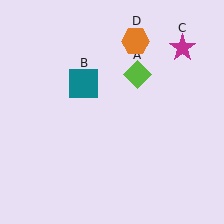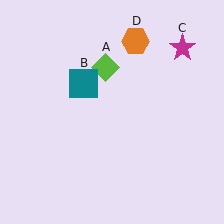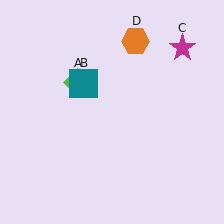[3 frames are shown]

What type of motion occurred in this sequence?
The lime diamond (object A) rotated counterclockwise around the center of the scene.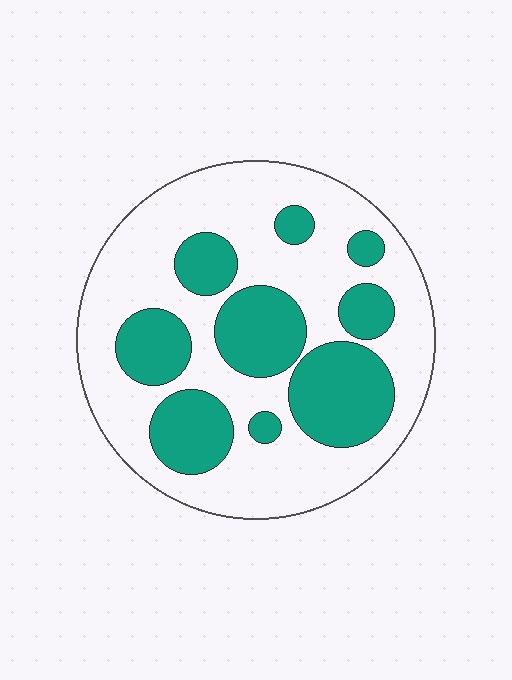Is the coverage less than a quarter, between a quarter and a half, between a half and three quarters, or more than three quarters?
Between a quarter and a half.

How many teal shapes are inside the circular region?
9.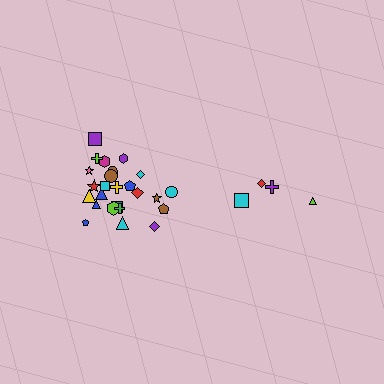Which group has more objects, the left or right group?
The left group.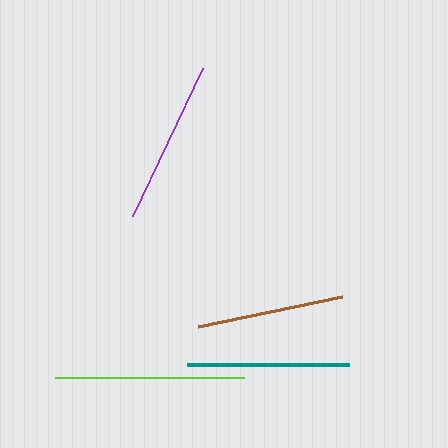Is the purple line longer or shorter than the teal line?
The purple line is longer than the teal line.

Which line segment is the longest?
The lime line is the longest at approximately 190 pixels.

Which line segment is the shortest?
The brown line is the shortest at approximately 148 pixels.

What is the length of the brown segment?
The brown segment is approximately 148 pixels long.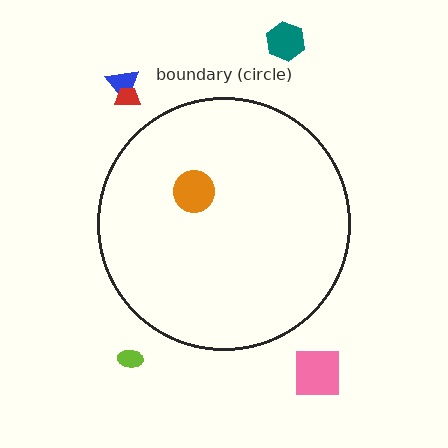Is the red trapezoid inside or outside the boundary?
Outside.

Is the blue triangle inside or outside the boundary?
Outside.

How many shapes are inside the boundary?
1 inside, 5 outside.